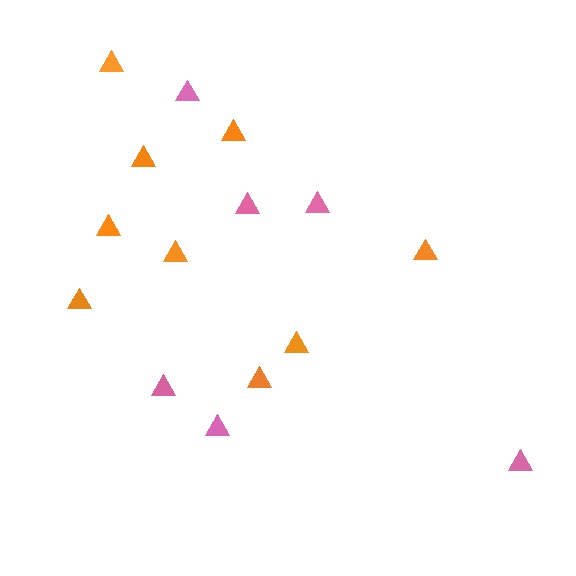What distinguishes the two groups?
There are 2 groups: one group of orange triangles (9) and one group of pink triangles (6).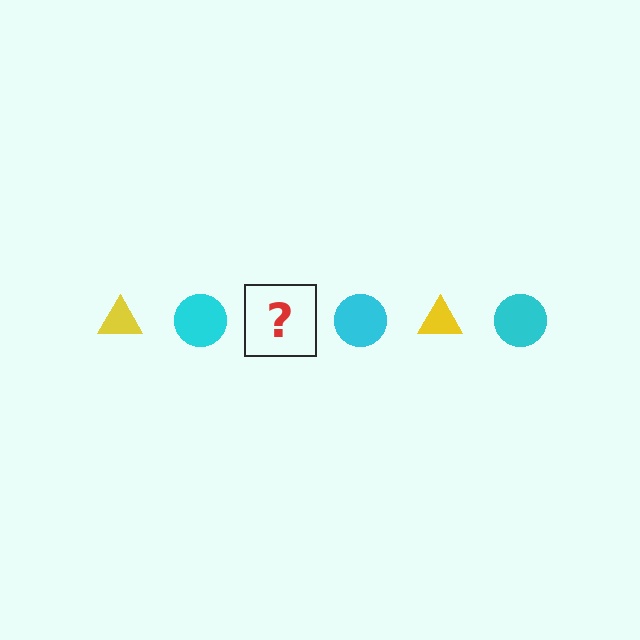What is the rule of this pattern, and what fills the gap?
The rule is that the pattern alternates between yellow triangle and cyan circle. The gap should be filled with a yellow triangle.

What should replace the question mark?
The question mark should be replaced with a yellow triangle.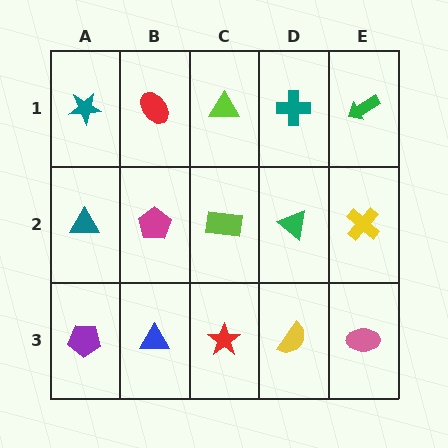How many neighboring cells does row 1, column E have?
2.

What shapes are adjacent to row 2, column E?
A green arrow (row 1, column E), a pink ellipse (row 3, column E), a green triangle (row 2, column D).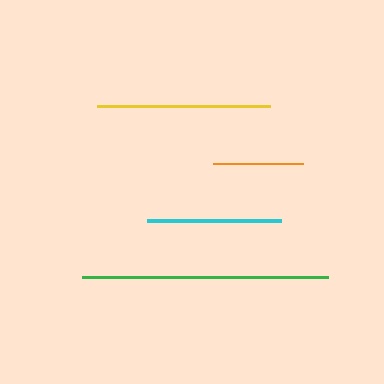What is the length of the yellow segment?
The yellow segment is approximately 174 pixels long.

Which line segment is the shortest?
The orange line is the shortest at approximately 91 pixels.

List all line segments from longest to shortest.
From longest to shortest: green, yellow, cyan, orange.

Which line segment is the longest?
The green line is the longest at approximately 246 pixels.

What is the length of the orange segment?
The orange segment is approximately 91 pixels long.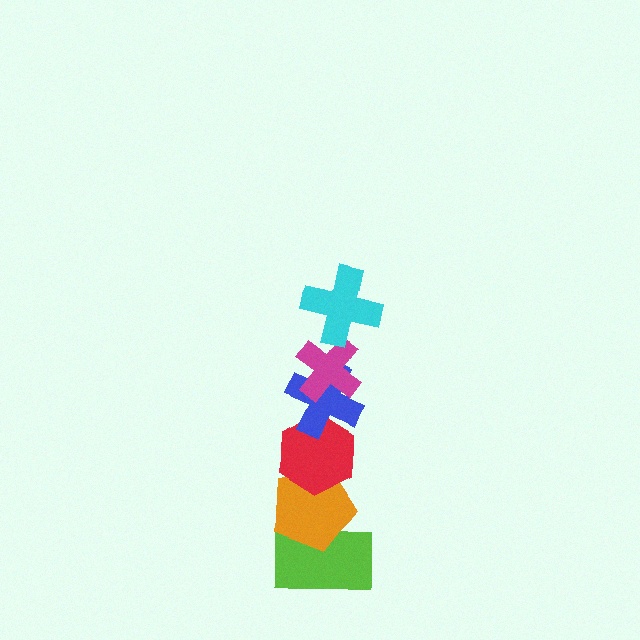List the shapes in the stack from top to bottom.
From top to bottom: the cyan cross, the magenta cross, the blue cross, the red hexagon, the orange pentagon, the lime rectangle.